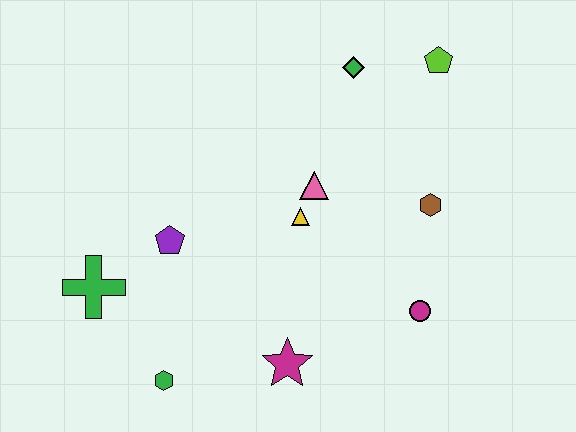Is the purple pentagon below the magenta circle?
No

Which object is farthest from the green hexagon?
The lime pentagon is farthest from the green hexagon.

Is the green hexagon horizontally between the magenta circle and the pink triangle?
No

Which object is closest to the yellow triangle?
The pink triangle is closest to the yellow triangle.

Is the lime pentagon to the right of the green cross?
Yes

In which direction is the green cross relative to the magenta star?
The green cross is to the left of the magenta star.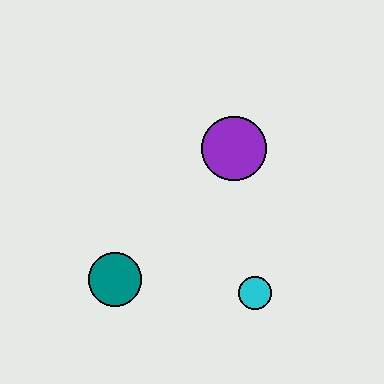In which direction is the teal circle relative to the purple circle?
The teal circle is below the purple circle.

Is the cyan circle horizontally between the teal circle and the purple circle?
No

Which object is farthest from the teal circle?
The purple circle is farthest from the teal circle.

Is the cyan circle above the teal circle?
No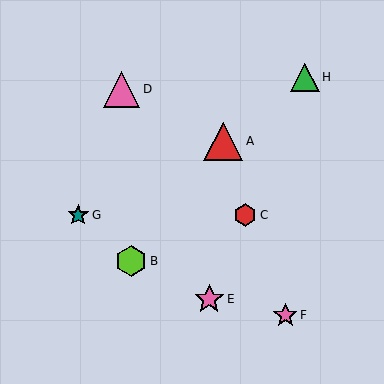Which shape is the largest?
The red triangle (labeled A) is the largest.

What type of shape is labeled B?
Shape B is a lime hexagon.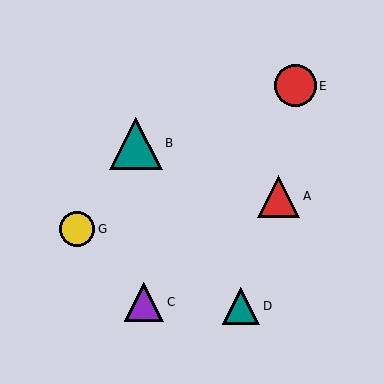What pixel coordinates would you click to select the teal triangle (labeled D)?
Click at (241, 306) to select the teal triangle D.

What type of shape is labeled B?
Shape B is a teal triangle.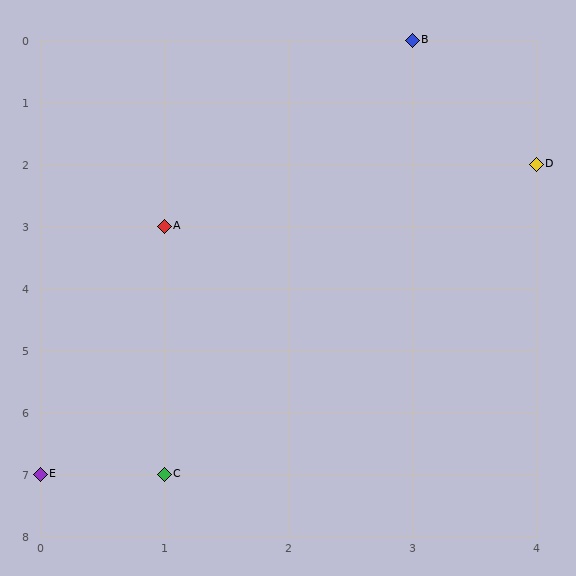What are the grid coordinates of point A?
Point A is at grid coordinates (1, 3).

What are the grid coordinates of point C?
Point C is at grid coordinates (1, 7).